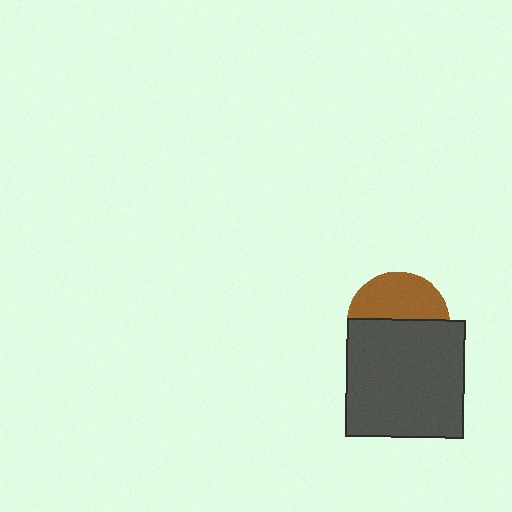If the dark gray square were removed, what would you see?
You would see the complete brown circle.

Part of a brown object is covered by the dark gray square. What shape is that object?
It is a circle.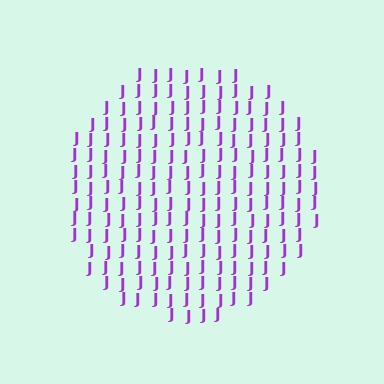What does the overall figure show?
The overall figure shows a circle.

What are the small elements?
The small elements are letter J's.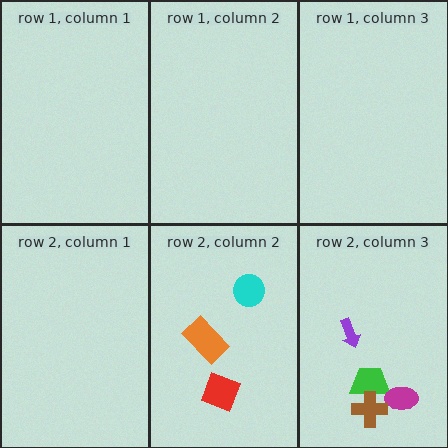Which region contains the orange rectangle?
The row 2, column 2 region.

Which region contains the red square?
The row 2, column 2 region.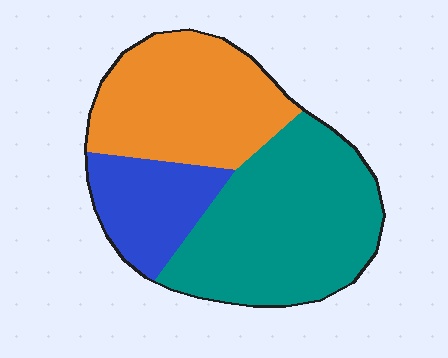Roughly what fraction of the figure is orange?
Orange takes up about one third (1/3) of the figure.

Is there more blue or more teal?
Teal.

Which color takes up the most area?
Teal, at roughly 45%.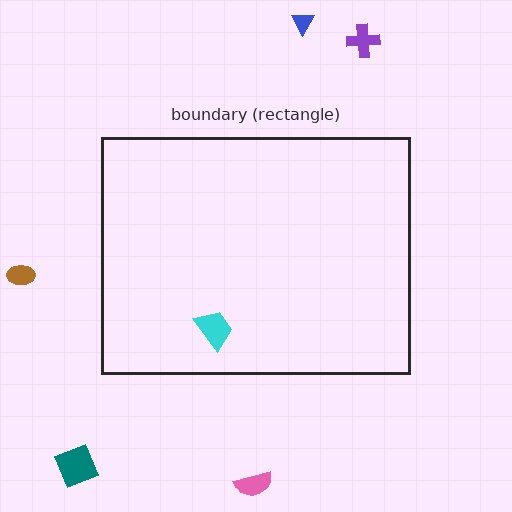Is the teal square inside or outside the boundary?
Outside.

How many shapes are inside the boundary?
1 inside, 5 outside.